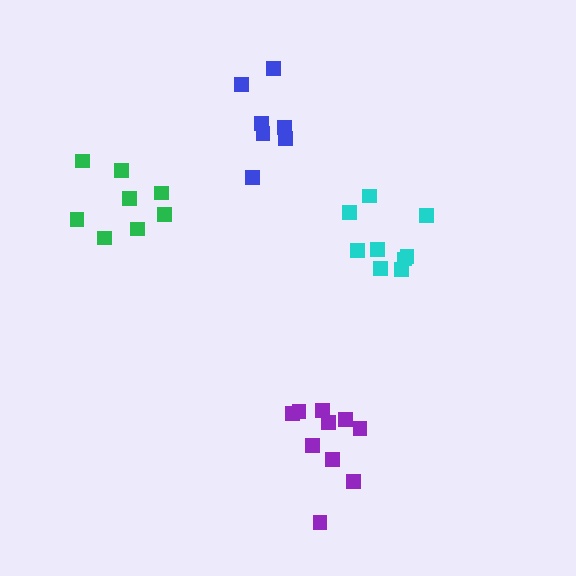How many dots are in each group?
Group 1: 10 dots, Group 2: 8 dots, Group 3: 9 dots, Group 4: 7 dots (34 total).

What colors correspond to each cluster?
The clusters are colored: purple, green, cyan, blue.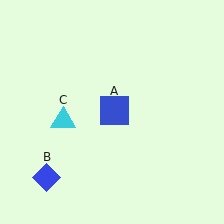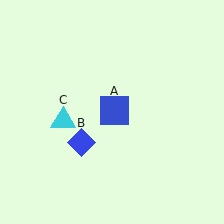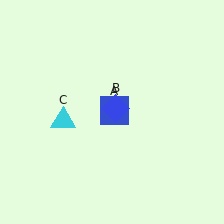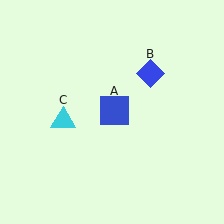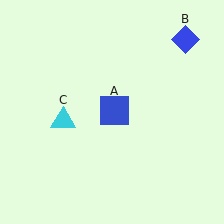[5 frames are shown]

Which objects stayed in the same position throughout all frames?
Blue square (object A) and cyan triangle (object C) remained stationary.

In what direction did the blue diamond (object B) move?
The blue diamond (object B) moved up and to the right.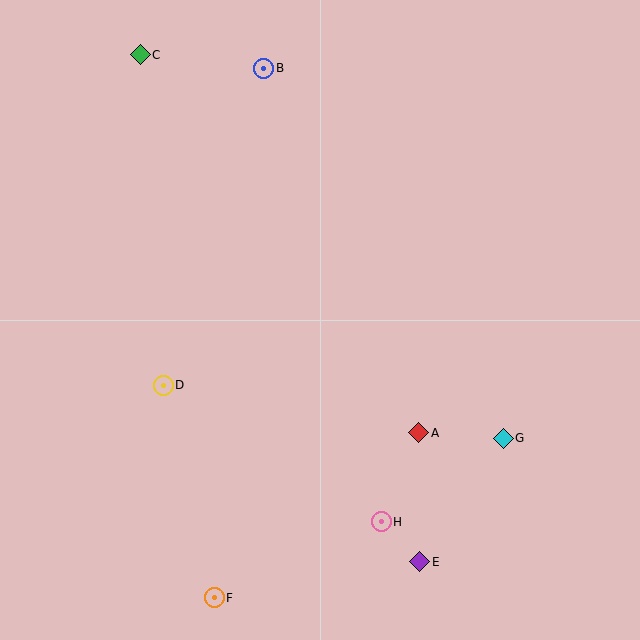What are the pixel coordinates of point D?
Point D is at (163, 385).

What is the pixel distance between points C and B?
The distance between C and B is 124 pixels.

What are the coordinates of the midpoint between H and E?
The midpoint between H and E is at (400, 542).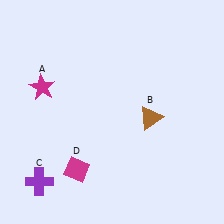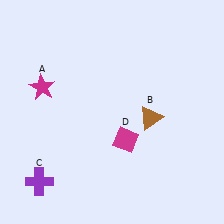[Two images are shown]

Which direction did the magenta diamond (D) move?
The magenta diamond (D) moved right.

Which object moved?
The magenta diamond (D) moved right.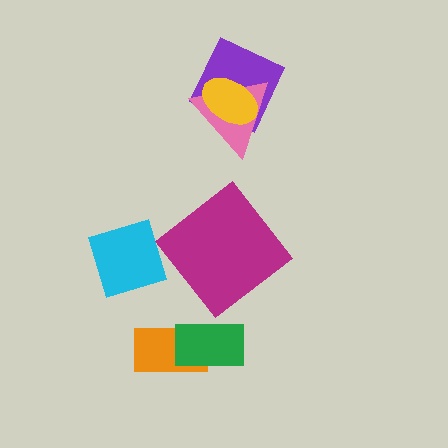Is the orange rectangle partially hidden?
Yes, it is partially covered by another shape.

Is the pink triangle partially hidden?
Yes, it is partially covered by another shape.